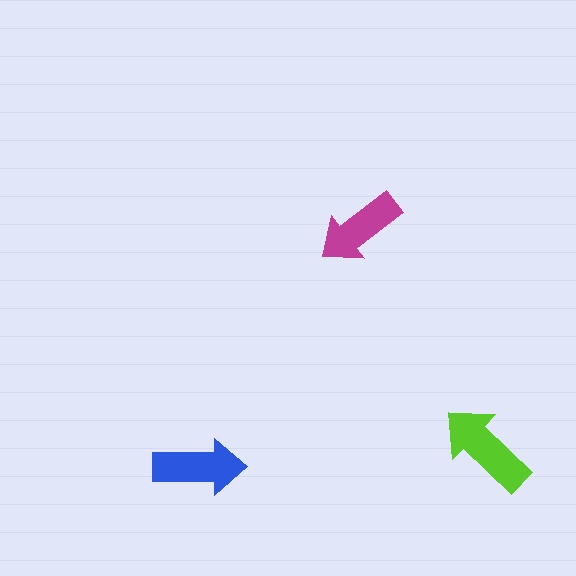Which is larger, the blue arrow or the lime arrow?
The lime one.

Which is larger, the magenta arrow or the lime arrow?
The lime one.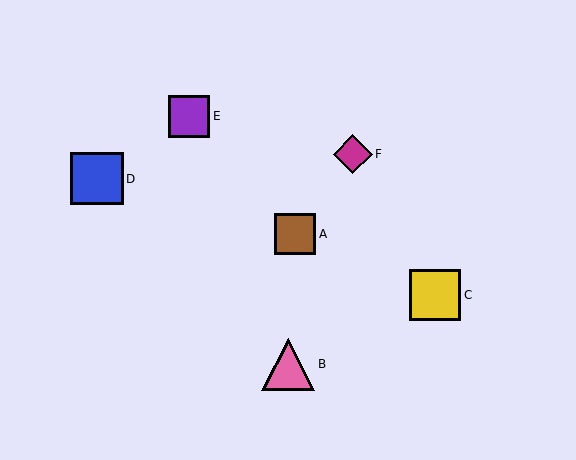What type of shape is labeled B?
Shape B is a pink triangle.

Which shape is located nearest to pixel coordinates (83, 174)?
The blue square (labeled D) at (97, 179) is nearest to that location.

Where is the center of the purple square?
The center of the purple square is at (189, 116).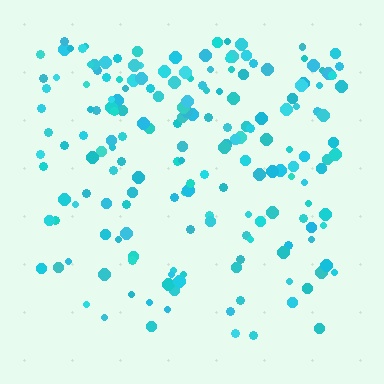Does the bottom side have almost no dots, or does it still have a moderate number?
Still a moderate number, just noticeably fewer than the top.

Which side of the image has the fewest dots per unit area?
The bottom.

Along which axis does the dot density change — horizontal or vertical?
Vertical.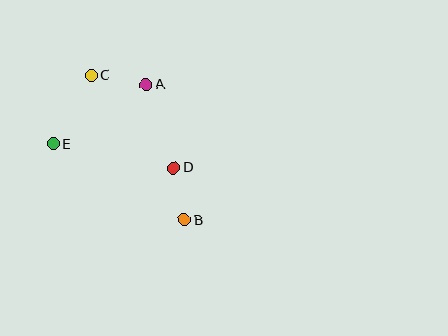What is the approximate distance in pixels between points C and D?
The distance between C and D is approximately 124 pixels.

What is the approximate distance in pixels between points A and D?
The distance between A and D is approximately 87 pixels.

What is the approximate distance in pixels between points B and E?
The distance between B and E is approximately 151 pixels.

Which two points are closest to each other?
Points B and D are closest to each other.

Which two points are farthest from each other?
Points B and C are farthest from each other.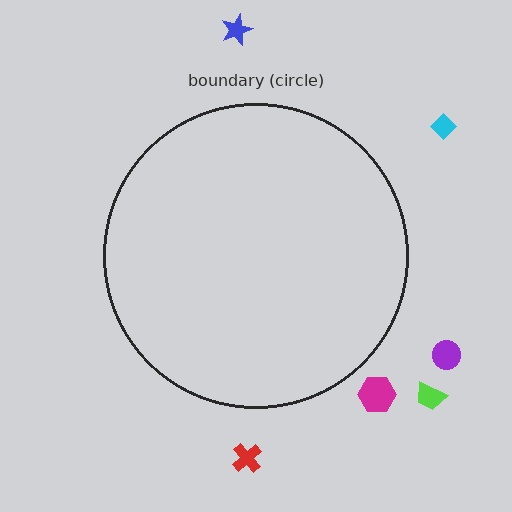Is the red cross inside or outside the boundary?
Outside.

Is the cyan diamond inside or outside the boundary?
Outside.